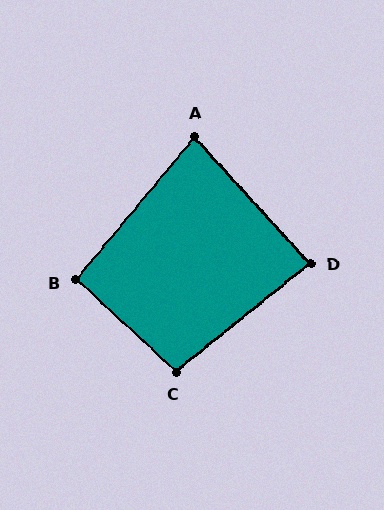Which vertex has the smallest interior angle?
A, at approximately 82 degrees.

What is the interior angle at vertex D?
Approximately 87 degrees (approximately right).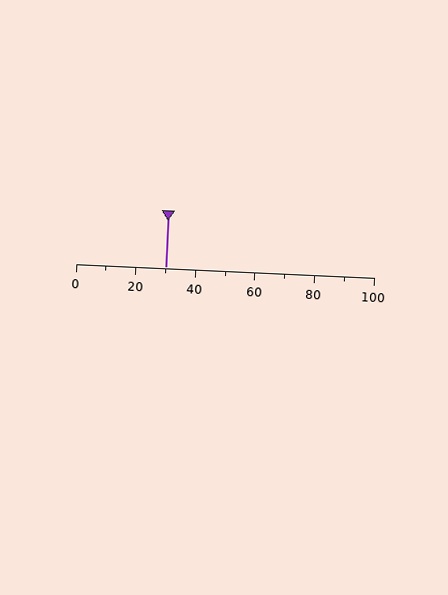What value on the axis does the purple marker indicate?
The marker indicates approximately 30.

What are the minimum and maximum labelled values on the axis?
The axis runs from 0 to 100.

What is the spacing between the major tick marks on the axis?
The major ticks are spaced 20 apart.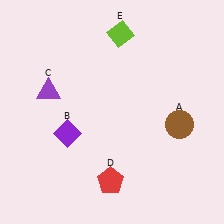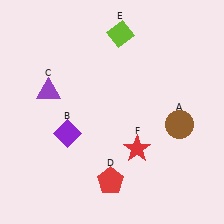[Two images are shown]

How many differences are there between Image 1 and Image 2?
There is 1 difference between the two images.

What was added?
A red star (F) was added in Image 2.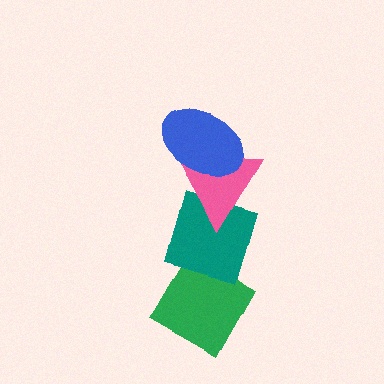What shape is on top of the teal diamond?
The pink triangle is on top of the teal diamond.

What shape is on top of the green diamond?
The teal diamond is on top of the green diamond.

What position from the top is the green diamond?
The green diamond is 4th from the top.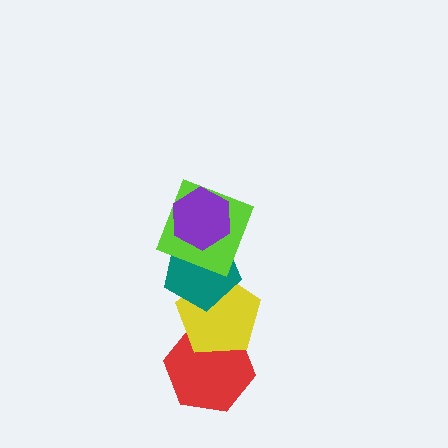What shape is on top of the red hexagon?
The yellow pentagon is on top of the red hexagon.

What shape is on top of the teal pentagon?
The lime square is on top of the teal pentagon.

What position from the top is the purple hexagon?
The purple hexagon is 1st from the top.